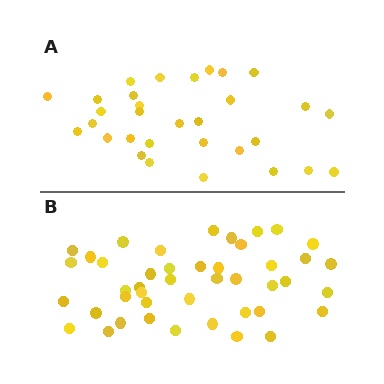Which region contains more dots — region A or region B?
Region B (the bottom region) has more dots.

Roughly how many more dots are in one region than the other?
Region B has approximately 15 more dots than region A.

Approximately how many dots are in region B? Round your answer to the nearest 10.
About 40 dots. (The exact count is 44, which rounds to 40.)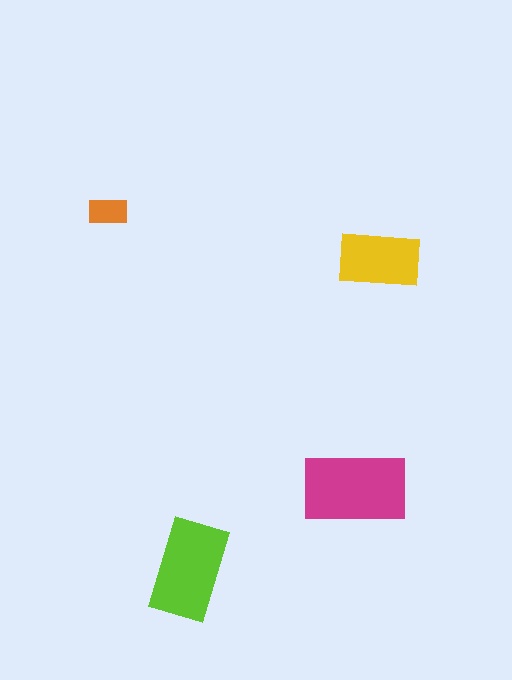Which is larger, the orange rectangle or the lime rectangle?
The lime one.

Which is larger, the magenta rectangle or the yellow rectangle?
The magenta one.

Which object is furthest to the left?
The orange rectangle is leftmost.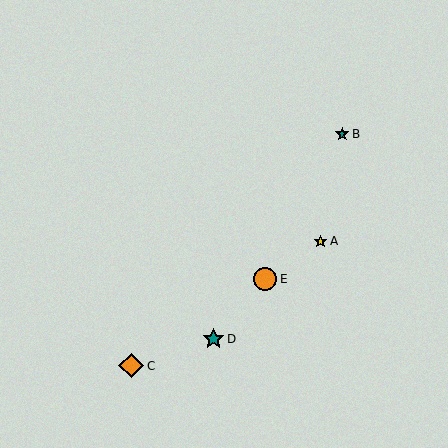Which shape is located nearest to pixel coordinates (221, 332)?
The teal star (labeled D) at (213, 339) is nearest to that location.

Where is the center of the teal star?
The center of the teal star is at (342, 134).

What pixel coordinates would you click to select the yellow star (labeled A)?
Click at (320, 241) to select the yellow star A.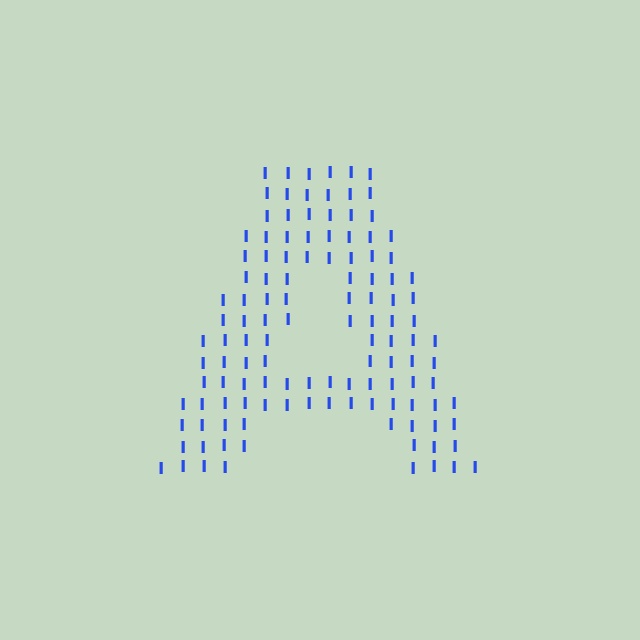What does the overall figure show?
The overall figure shows the letter A.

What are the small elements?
The small elements are letter I's.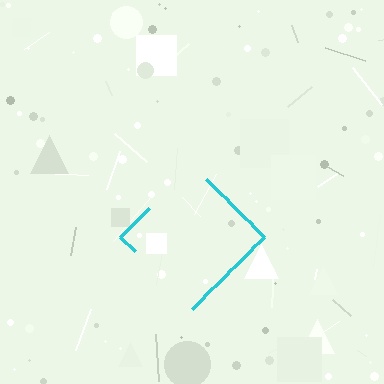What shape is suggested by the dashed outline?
The dashed outline suggests a diamond.